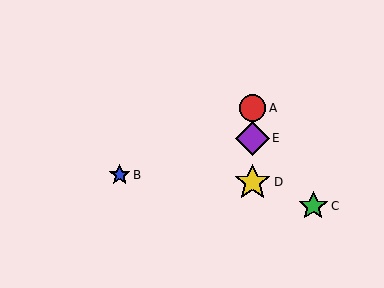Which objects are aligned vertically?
Objects A, D, E are aligned vertically.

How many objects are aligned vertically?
3 objects (A, D, E) are aligned vertically.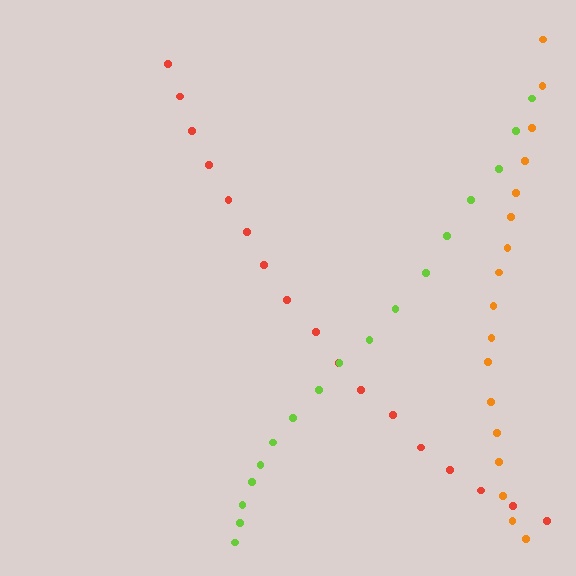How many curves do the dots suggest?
There are 3 distinct paths.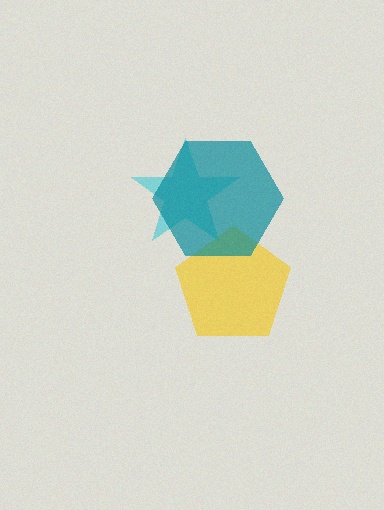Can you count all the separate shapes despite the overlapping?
Yes, there are 3 separate shapes.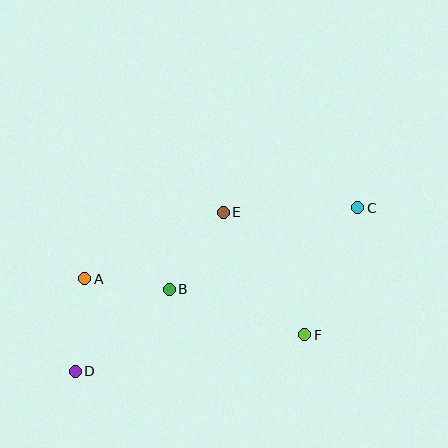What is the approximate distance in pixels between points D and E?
The distance between D and E is approximately 217 pixels.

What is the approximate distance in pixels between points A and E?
The distance between A and E is approximately 154 pixels.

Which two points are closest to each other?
Points A and B are closest to each other.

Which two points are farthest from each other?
Points C and D are farthest from each other.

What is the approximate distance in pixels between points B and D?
The distance between B and D is approximately 125 pixels.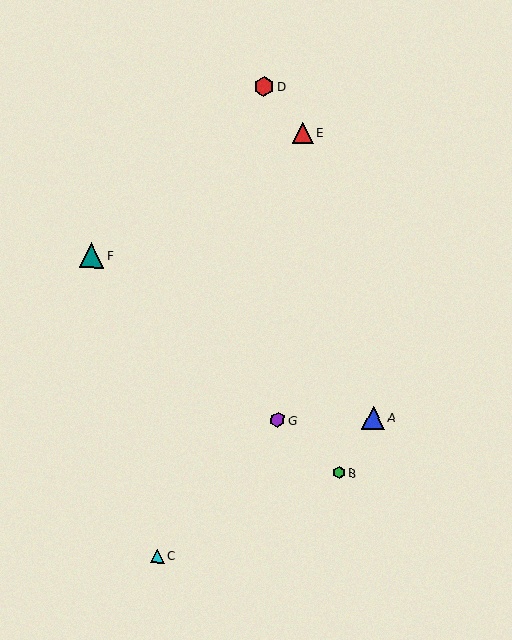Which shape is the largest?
The teal triangle (labeled F) is the largest.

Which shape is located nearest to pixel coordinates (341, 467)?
The green hexagon (labeled B) at (339, 473) is nearest to that location.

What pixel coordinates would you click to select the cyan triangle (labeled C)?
Click at (158, 556) to select the cyan triangle C.